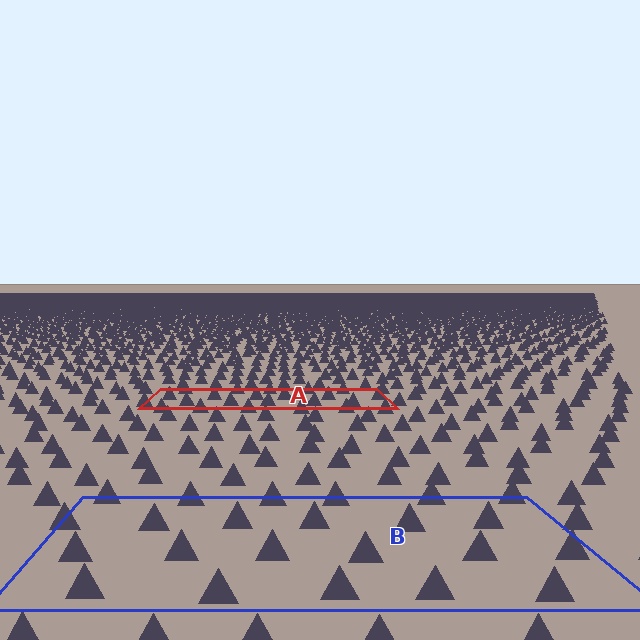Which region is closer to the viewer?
Region B is closer. The texture elements there are larger and more spread out.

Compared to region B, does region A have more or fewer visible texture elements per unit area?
Region A has more texture elements per unit area — they are packed more densely because it is farther away.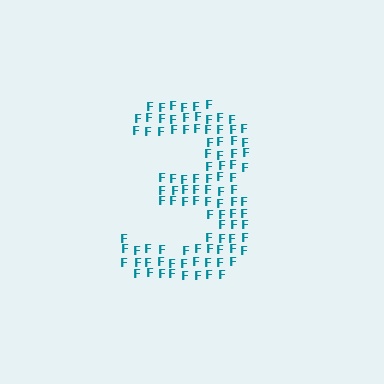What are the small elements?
The small elements are letter F's.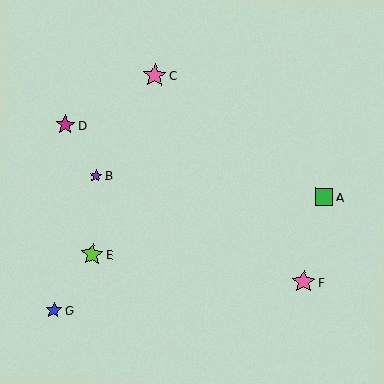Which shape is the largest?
The pink star (labeled C) is the largest.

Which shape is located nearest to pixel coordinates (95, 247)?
The lime star (labeled E) at (92, 254) is nearest to that location.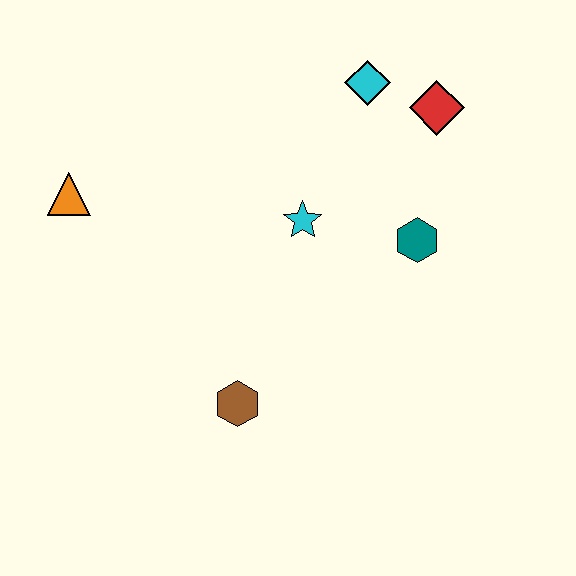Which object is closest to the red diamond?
The cyan diamond is closest to the red diamond.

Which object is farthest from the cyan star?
The orange triangle is farthest from the cyan star.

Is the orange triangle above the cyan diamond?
No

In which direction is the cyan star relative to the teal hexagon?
The cyan star is to the left of the teal hexagon.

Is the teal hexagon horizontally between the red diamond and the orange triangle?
Yes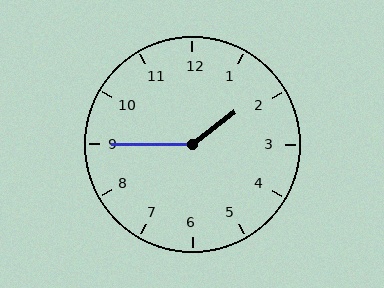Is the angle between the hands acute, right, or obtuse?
It is obtuse.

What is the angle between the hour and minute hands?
Approximately 142 degrees.